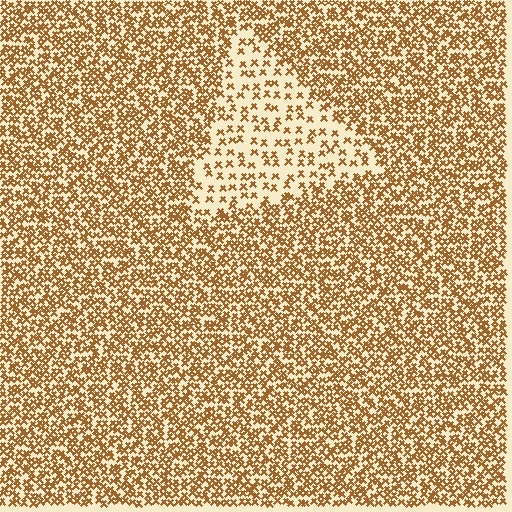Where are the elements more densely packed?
The elements are more densely packed outside the triangle boundary.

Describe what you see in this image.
The image contains small brown elements arranged at two different densities. A triangle-shaped region is visible where the elements are less densely packed than the surrounding area.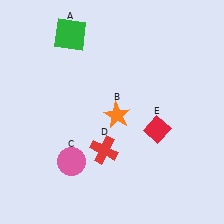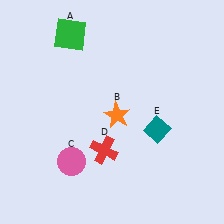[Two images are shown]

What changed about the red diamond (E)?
In Image 1, E is red. In Image 2, it changed to teal.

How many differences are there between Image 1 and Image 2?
There is 1 difference between the two images.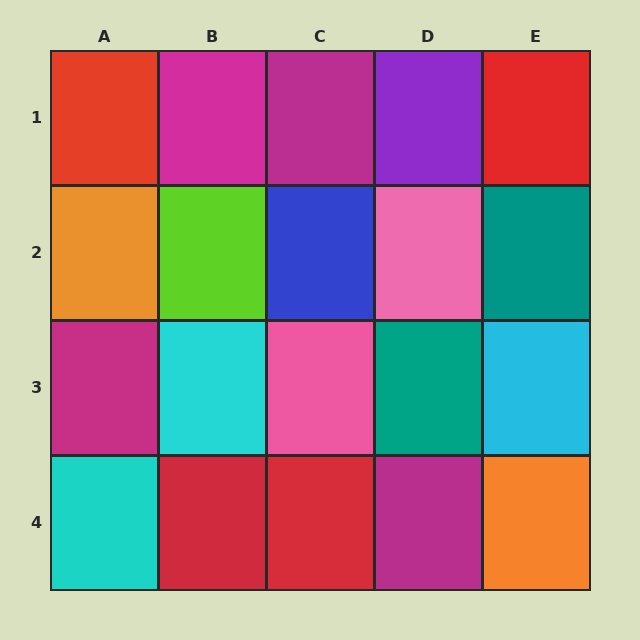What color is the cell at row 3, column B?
Cyan.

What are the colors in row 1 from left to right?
Red, magenta, magenta, purple, red.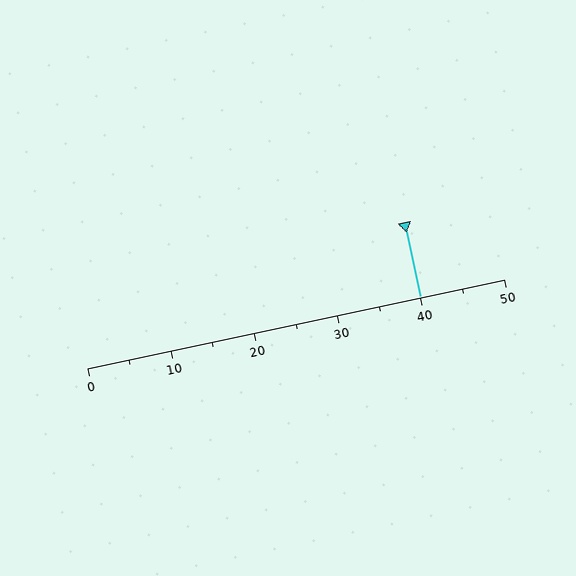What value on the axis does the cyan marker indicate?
The marker indicates approximately 40.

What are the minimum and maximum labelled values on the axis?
The axis runs from 0 to 50.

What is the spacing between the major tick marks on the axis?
The major ticks are spaced 10 apart.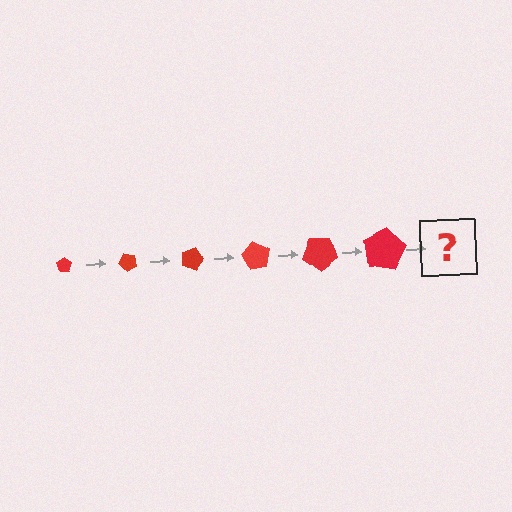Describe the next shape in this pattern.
It should be a pentagon, larger than the previous one and rotated 270 degrees from the start.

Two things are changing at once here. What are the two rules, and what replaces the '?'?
The two rules are that the pentagon grows larger each step and it rotates 45 degrees each step. The '?' should be a pentagon, larger than the previous one and rotated 270 degrees from the start.